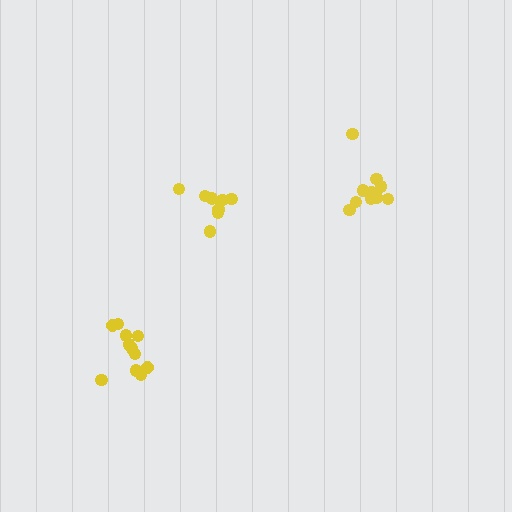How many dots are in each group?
Group 1: 11 dots, Group 2: 8 dots, Group 3: 11 dots (30 total).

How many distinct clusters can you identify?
There are 3 distinct clusters.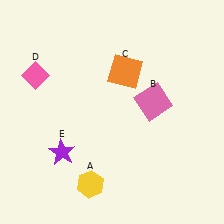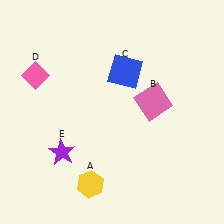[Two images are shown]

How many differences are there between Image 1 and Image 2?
There is 1 difference between the two images.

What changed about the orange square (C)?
In Image 1, C is orange. In Image 2, it changed to blue.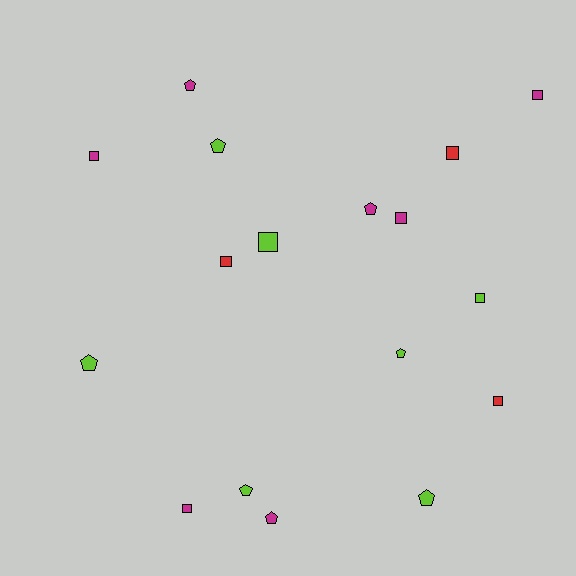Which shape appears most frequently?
Square, with 9 objects.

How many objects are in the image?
There are 17 objects.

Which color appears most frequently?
Lime, with 7 objects.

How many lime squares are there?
There are 2 lime squares.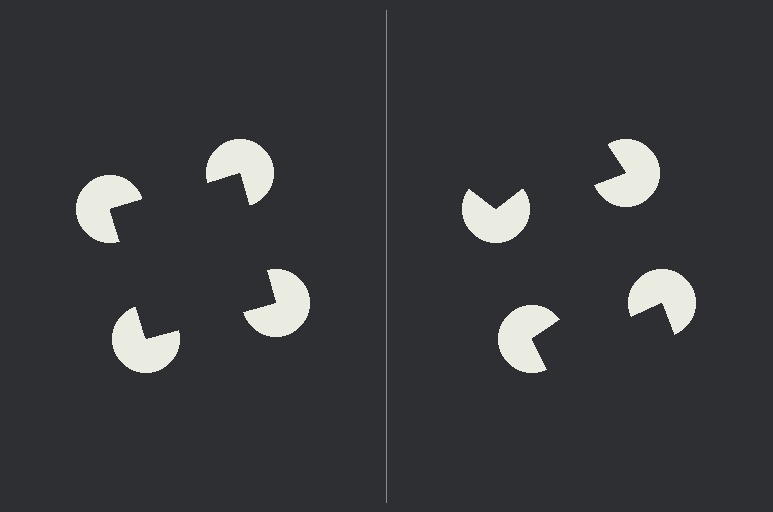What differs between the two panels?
The pac-man discs are positioned identically on both sides; only the wedge orientations differ. On the left they align to a square; on the right they are misaligned.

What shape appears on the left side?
An illusory square.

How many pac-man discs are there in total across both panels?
8 — 4 on each side.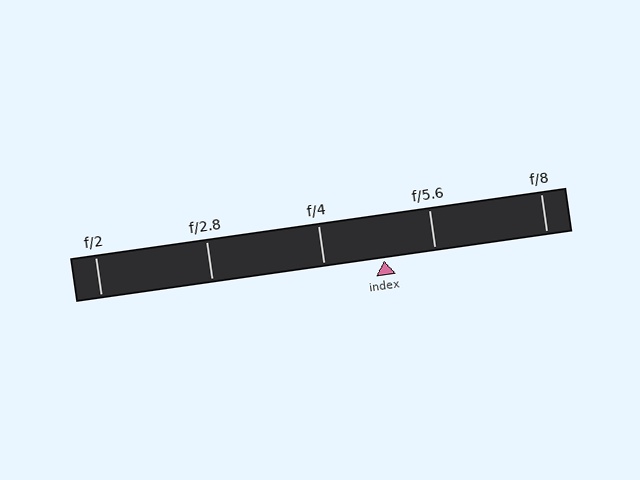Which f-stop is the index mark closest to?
The index mark is closest to f/5.6.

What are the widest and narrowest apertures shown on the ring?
The widest aperture shown is f/2 and the narrowest is f/8.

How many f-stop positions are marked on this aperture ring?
There are 5 f-stop positions marked.